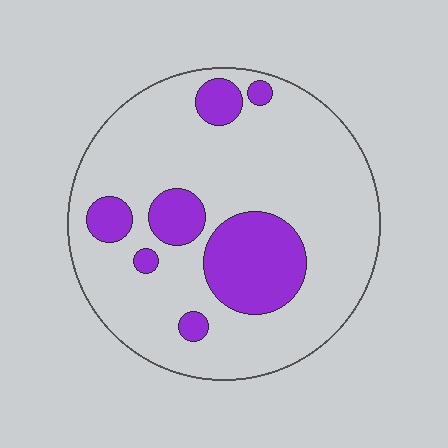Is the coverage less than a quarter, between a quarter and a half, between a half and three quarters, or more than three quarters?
Less than a quarter.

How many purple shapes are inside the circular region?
7.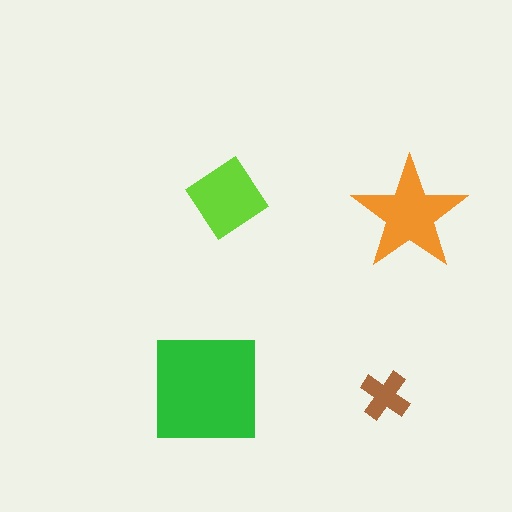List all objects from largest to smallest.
The green square, the orange star, the lime diamond, the brown cross.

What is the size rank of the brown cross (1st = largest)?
4th.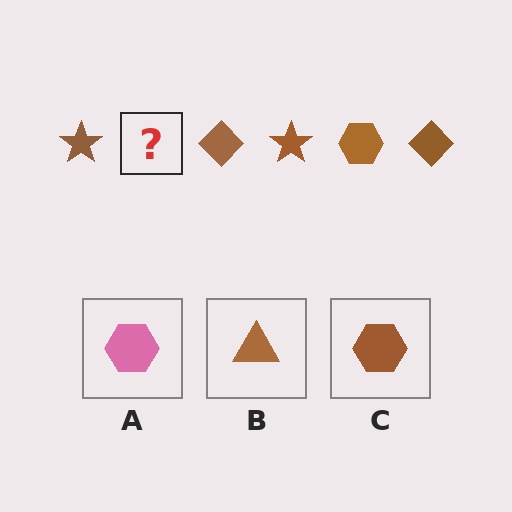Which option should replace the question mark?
Option C.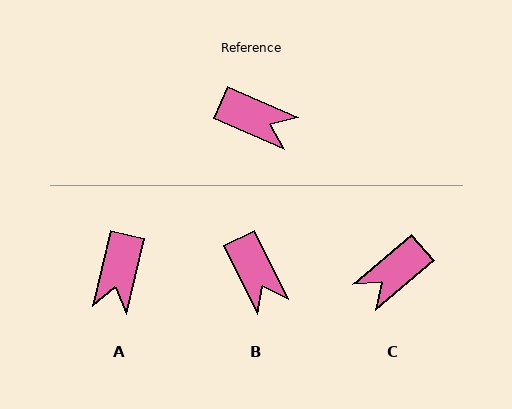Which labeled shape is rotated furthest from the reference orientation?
C, about 116 degrees away.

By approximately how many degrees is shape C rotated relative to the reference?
Approximately 116 degrees clockwise.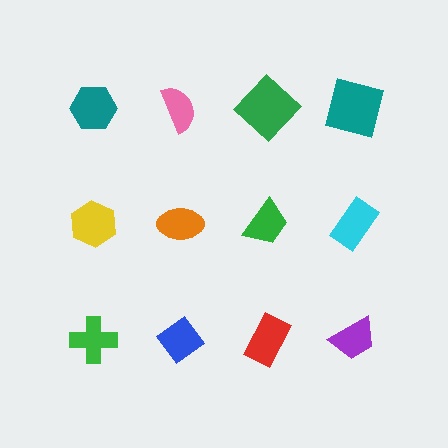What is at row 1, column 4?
A teal square.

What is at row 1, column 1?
A teal hexagon.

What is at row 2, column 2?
An orange ellipse.